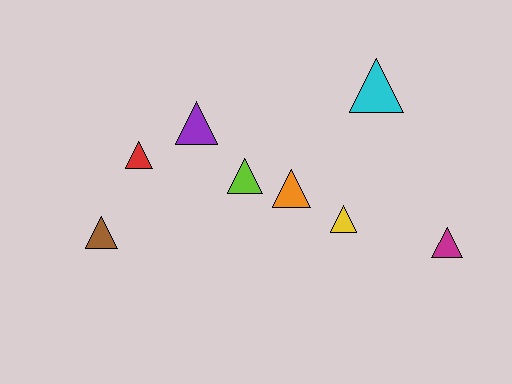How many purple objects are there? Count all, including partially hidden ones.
There is 1 purple object.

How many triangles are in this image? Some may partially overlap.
There are 8 triangles.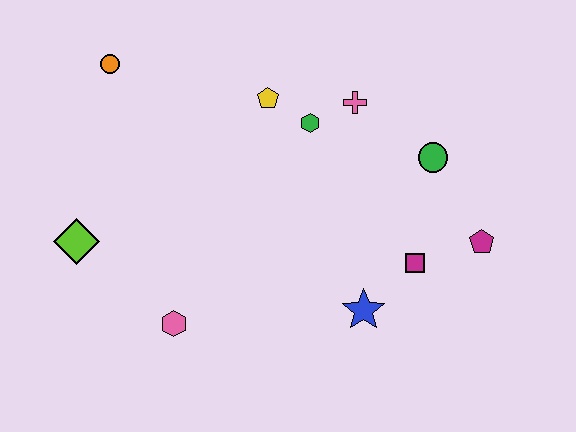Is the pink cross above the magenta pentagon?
Yes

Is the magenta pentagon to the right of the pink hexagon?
Yes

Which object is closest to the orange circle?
The yellow pentagon is closest to the orange circle.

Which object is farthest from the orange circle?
The magenta pentagon is farthest from the orange circle.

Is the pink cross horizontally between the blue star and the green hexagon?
Yes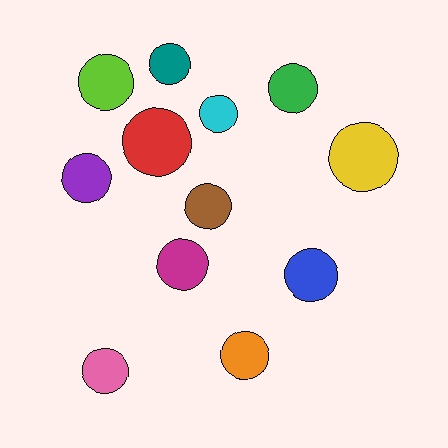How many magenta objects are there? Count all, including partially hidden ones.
There is 1 magenta object.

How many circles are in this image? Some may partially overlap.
There are 12 circles.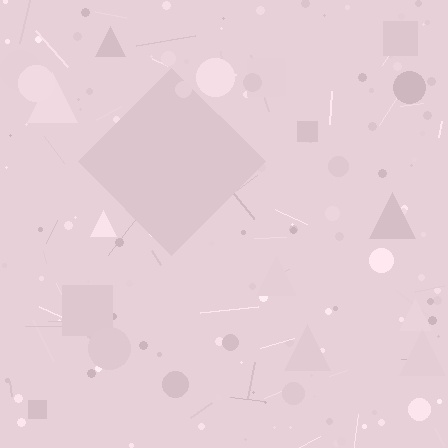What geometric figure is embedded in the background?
A diamond is embedded in the background.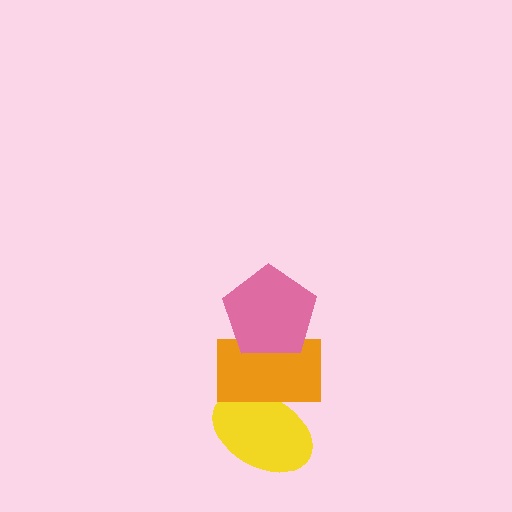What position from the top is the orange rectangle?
The orange rectangle is 2nd from the top.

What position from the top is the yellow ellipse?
The yellow ellipse is 3rd from the top.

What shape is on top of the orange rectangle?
The pink pentagon is on top of the orange rectangle.